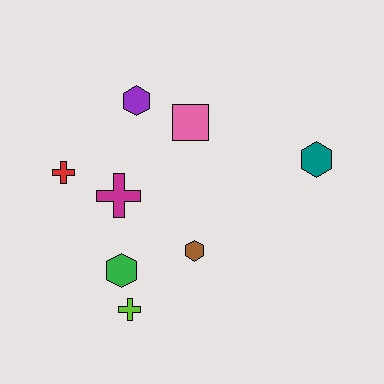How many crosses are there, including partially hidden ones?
There are 3 crosses.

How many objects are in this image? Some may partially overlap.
There are 8 objects.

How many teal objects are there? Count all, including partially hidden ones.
There is 1 teal object.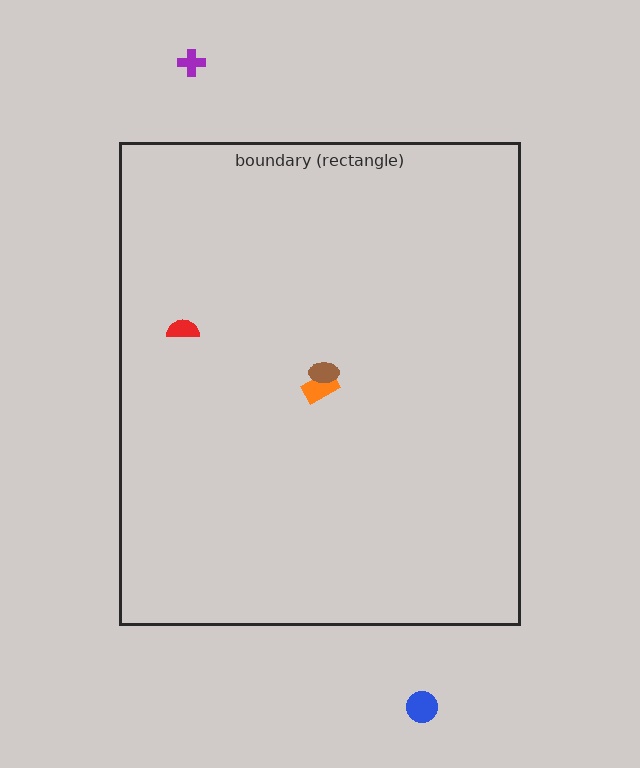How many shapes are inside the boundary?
3 inside, 2 outside.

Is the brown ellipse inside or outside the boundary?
Inside.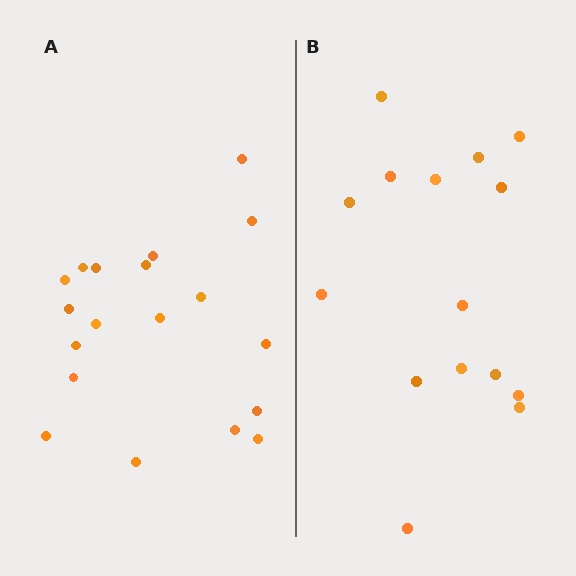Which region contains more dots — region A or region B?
Region A (the left region) has more dots.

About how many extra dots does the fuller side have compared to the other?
Region A has about 4 more dots than region B.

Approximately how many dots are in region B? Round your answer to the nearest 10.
About 20 dots. (The exact count is 15, which rounds to 20.)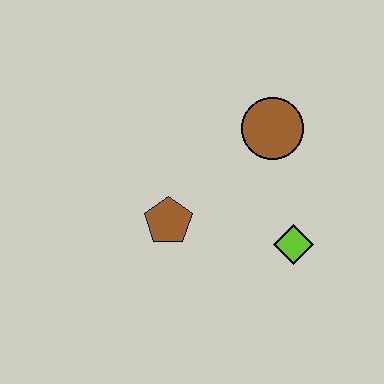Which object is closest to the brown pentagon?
The lime diamond is closest to the brown pentagon.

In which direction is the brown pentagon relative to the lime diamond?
The brown pentagon is to the left of the lime diamond.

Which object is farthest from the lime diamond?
The brown pentagon is farthest from the lime diamond.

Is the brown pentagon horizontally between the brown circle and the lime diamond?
No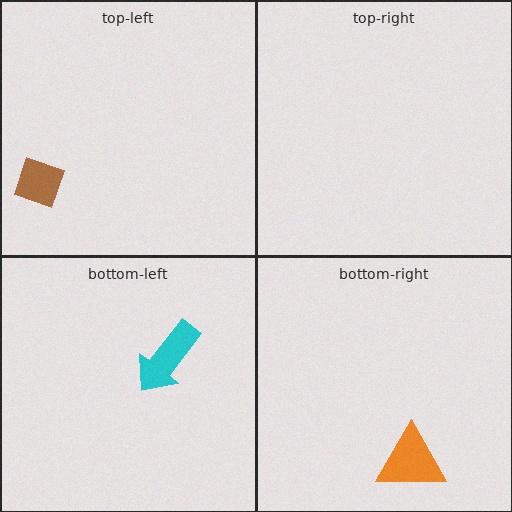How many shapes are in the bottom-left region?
1.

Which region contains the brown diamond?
The top-left region.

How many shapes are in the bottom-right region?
1.